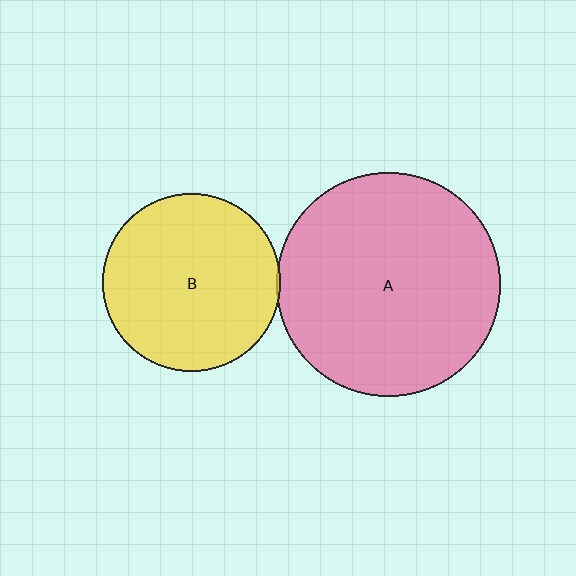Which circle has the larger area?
Circle A (pink).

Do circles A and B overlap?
Yes.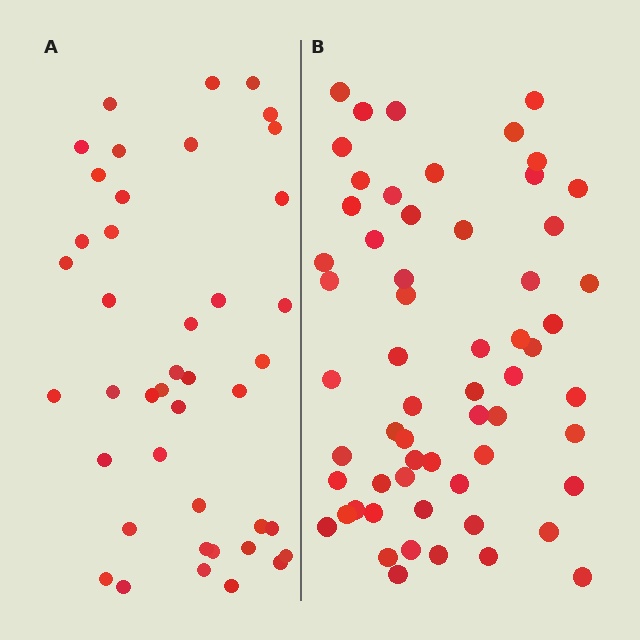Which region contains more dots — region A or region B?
Region B (the right region) has more dots.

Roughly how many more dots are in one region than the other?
Region B has approximately 20 more dots than region A.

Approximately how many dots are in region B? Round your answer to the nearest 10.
About 60 dots.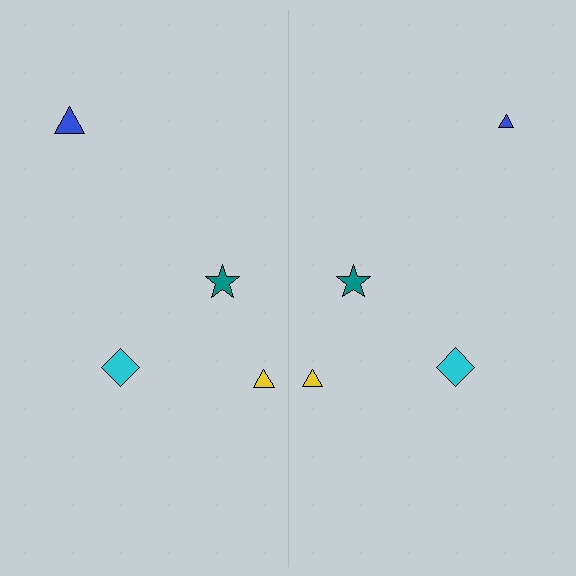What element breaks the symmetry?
The blue triangle on the right side has a different size than its mirror counterpart.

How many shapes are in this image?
There are 8 shapes in this image.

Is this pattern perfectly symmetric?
No, the pattern is not perfectly symmetric. The blue triangle on the right side has a different size than its mirror counterpart.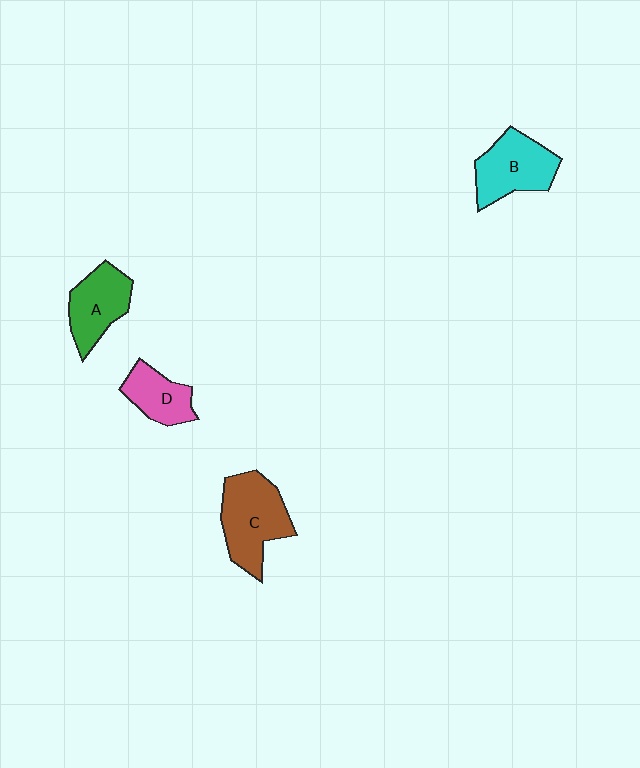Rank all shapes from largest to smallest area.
From largest to smallest: C (brown), B (cyan), A (green), D (pink).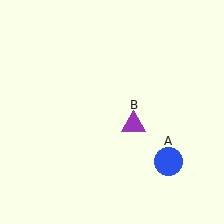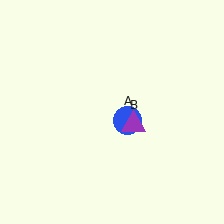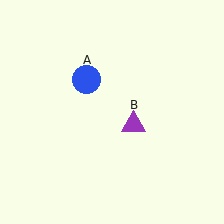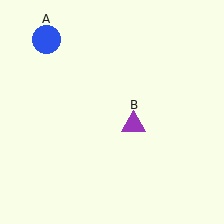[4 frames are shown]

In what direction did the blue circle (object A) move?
The blue circle (object A) moved up and to the left.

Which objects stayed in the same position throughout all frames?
Purple triangle (object B) remained stationary.